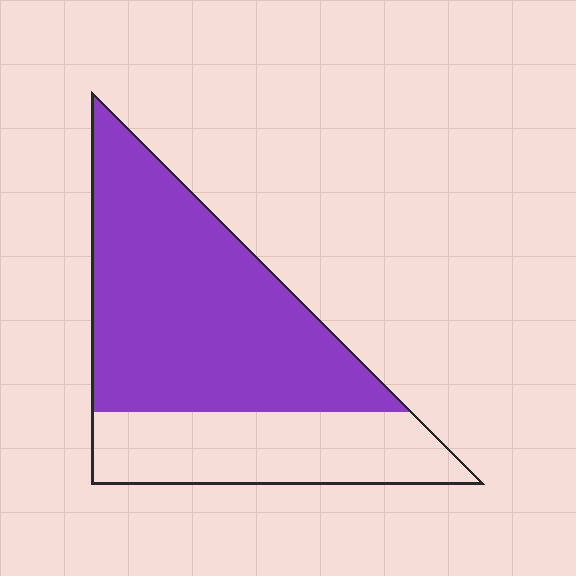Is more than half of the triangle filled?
Yes.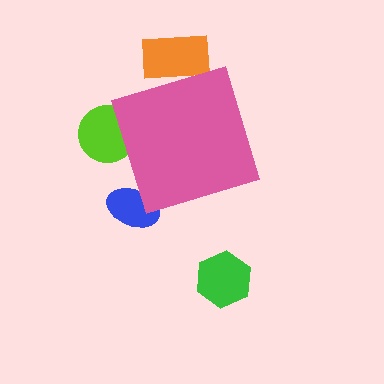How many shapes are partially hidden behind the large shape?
3 shapes are partially hidden.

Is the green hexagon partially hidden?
No, the green hexagon is fully visible.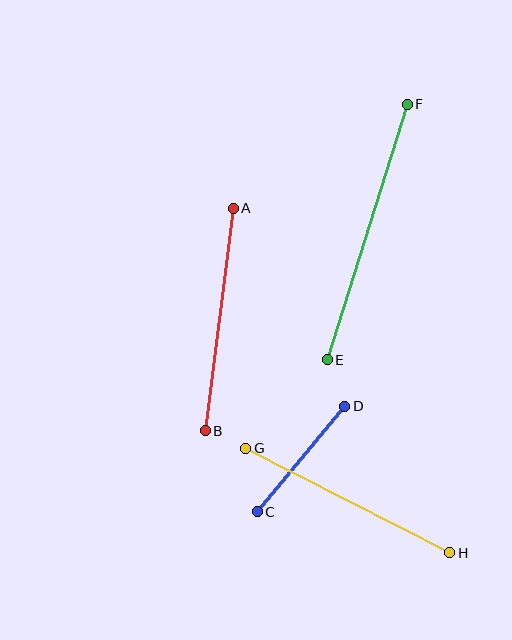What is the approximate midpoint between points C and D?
The midpoint is at approximately (301, 459) pixels.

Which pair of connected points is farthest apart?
Points E and F are farthest apart.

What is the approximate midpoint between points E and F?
The midpoint is at approximately (367, 232) pixels.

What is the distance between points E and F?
The distance is approximately 268 pixels.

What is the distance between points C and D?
The distance is approximately 137 pixels.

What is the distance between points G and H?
The distance is approximately 229 pixels.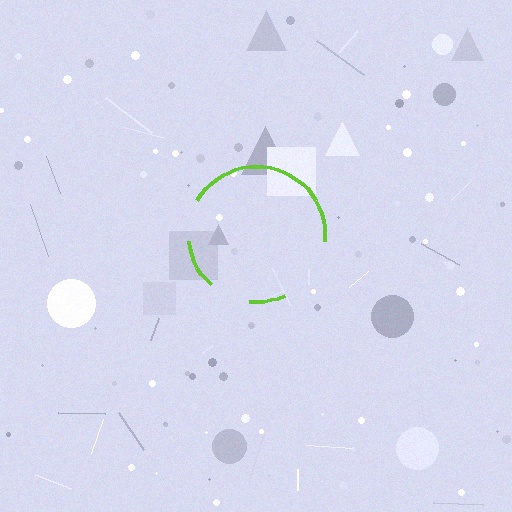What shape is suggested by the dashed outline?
The dashed outline suggests a circle.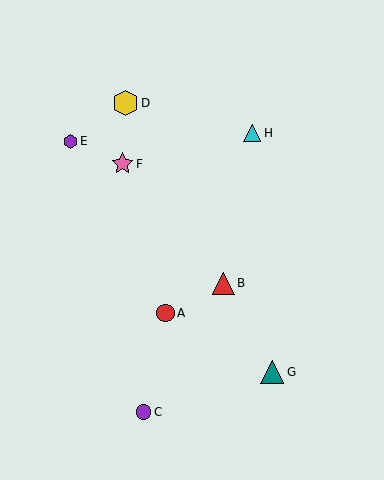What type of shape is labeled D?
Shape D is a yellow hexagon.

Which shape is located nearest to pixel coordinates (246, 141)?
The cyan triangle (labeled H) at (252, 133) is nearest to that location.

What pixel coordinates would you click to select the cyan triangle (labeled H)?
Click at (252, 133) to select the cyan triangle H.